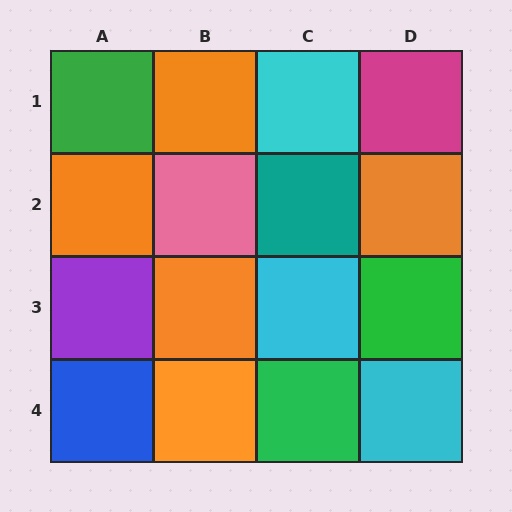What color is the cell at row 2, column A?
Orange.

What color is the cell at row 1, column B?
Orange.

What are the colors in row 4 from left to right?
Blue, orange, green, cyan.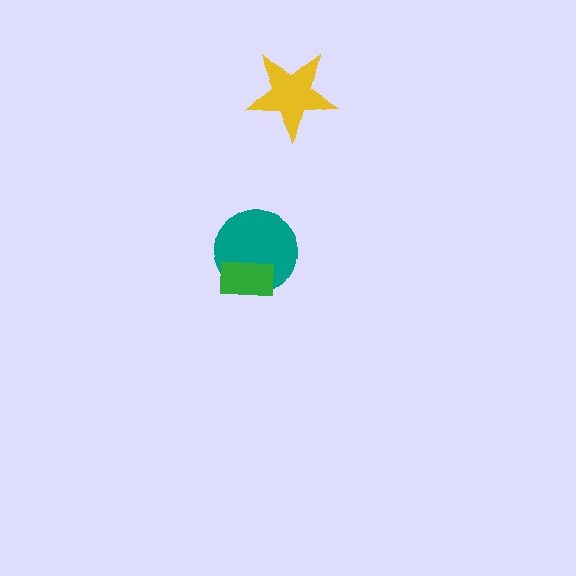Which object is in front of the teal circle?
The green rectangle is in front of the teal circle.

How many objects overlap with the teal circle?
1 object overlaps with the teal circle.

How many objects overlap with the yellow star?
0 objects overlap with the yellow star.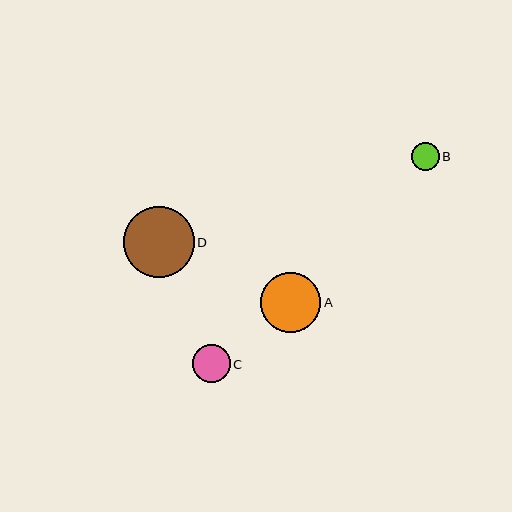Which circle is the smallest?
Circle B is the smallest with a size of approximately 28 pixels.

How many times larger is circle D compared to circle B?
Circle D is approximately 2.6 times the size of circle B.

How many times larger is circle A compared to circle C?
Circle A is approximately 1.6 times the size of circle C.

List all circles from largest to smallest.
From largest to smallest: D, A, C, B.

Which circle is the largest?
Circle D is the largest with a size of approximately 71 pixels.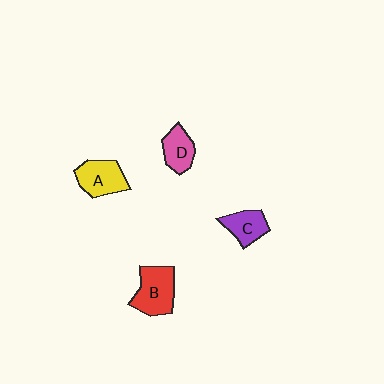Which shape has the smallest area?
Shape D (pink).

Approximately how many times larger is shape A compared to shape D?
Approximately 1.3 times.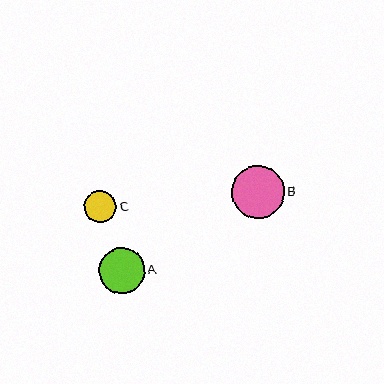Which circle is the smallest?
Circle C is the smallest with a size of approximately 32 pixels.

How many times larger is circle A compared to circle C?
Circle A is approximately 1.4 times the size of circle C.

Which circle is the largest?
Circle B is the largest with a size of approximately 53 pixels.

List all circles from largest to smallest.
From largest to smallest: B, A, C.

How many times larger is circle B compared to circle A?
Circle B is approximately 1.2 times the size of circle A.